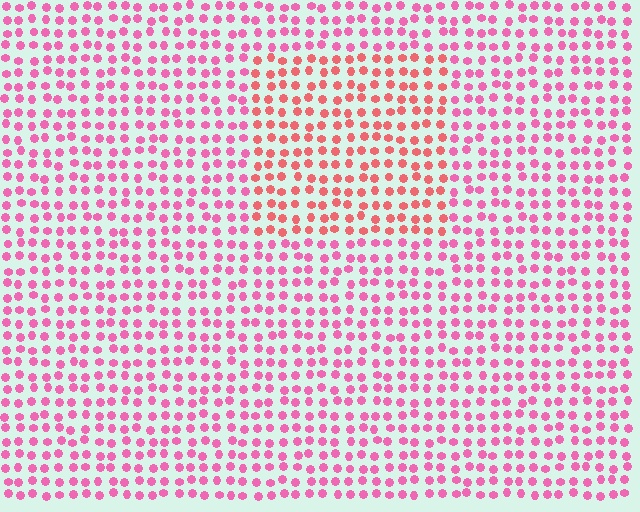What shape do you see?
I see a rectangle.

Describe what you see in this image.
The image is filled with small pink elements in a uniform arrangement. A rectangle-shaped region is visible where the elements are tinted to a slightly different hue, forming a subtle color boundary.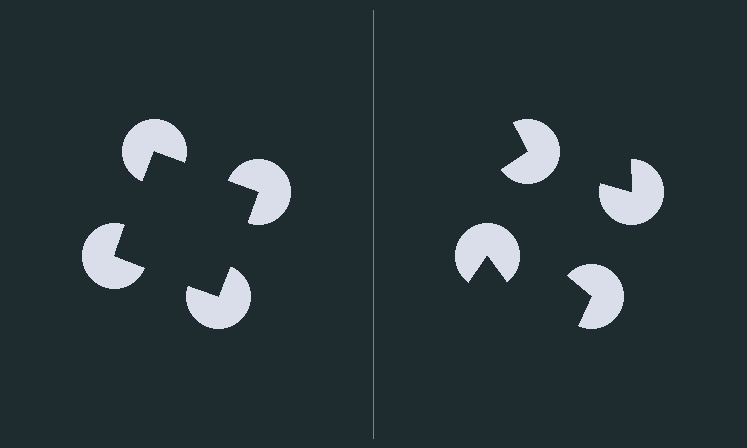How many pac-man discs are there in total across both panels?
8 — 4 on each side.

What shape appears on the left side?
An illusory square.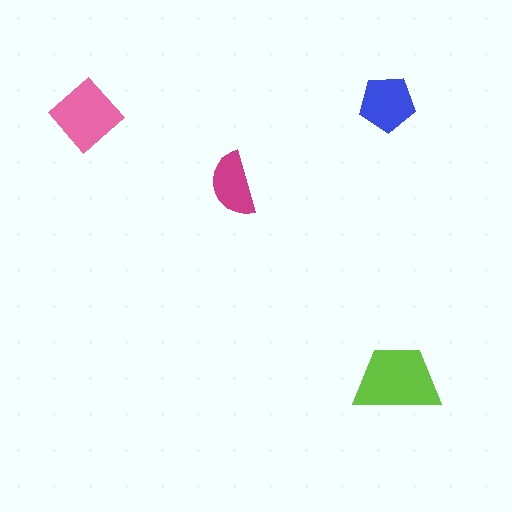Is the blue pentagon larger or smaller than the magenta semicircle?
Larger.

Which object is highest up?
The blue pentagon is topmost.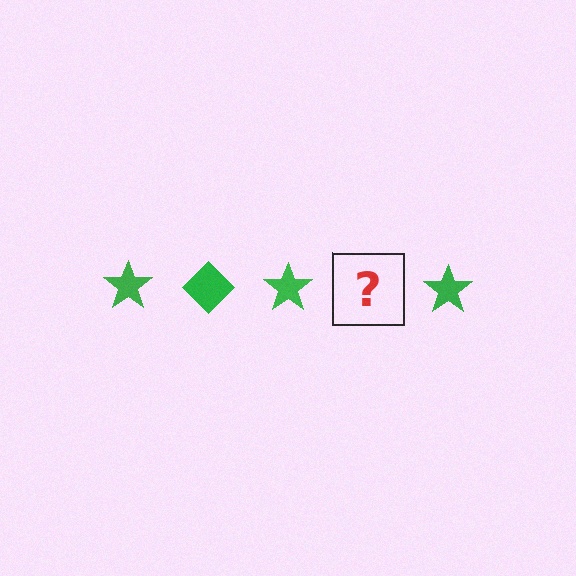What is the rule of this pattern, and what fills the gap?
The rule is that the pattern cycles through star, diamond shapes in green. The gap should be filled with a green diamond.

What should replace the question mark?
The question mark should be replaced with a green diamond.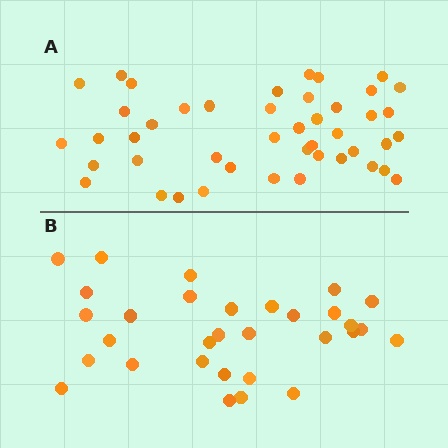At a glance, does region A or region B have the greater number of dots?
Region A (the top region) has more dots.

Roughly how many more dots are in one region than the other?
Region A has approximately 15 more dots than region B.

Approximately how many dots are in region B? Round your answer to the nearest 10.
About 30 dots. (The exact count is 31, which rounds to 30.)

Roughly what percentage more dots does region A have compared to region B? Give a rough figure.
About 45% more.